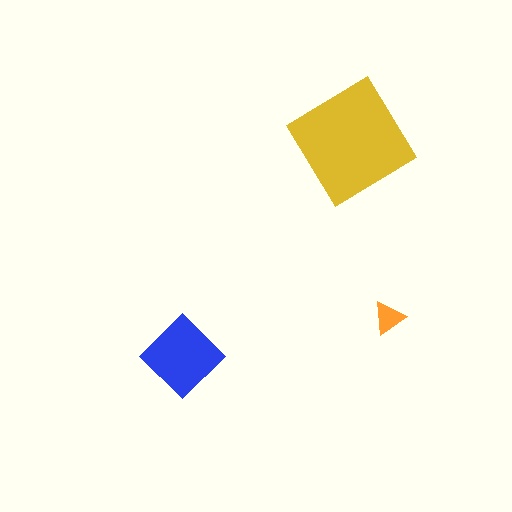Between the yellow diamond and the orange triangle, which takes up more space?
The yellow diamond.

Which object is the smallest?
The orange triangle.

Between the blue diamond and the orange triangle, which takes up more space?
The blue diamond.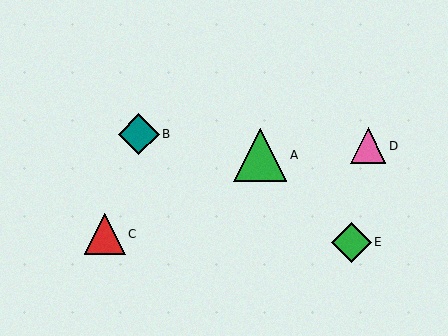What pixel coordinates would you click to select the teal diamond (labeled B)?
Click at (139, 134) to select the teal diamond B.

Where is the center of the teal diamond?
The center of the teal diamond is at (139, 134).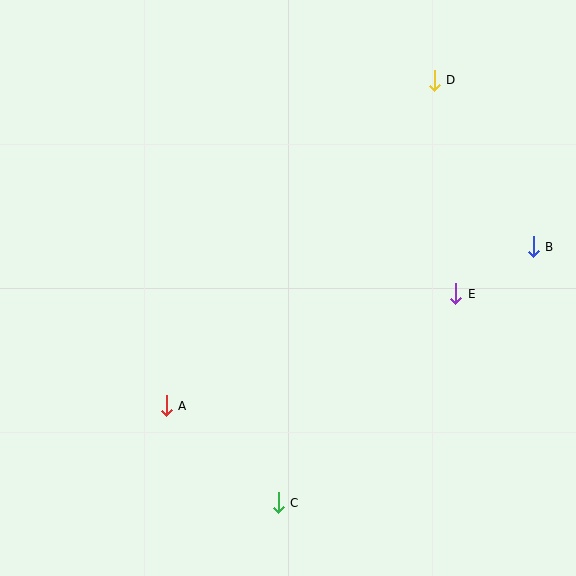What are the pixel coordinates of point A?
Point A is at (166, 406).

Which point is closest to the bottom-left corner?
Point A is closest to the bottom-left corner.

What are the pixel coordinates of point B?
Point B is at (533, 247).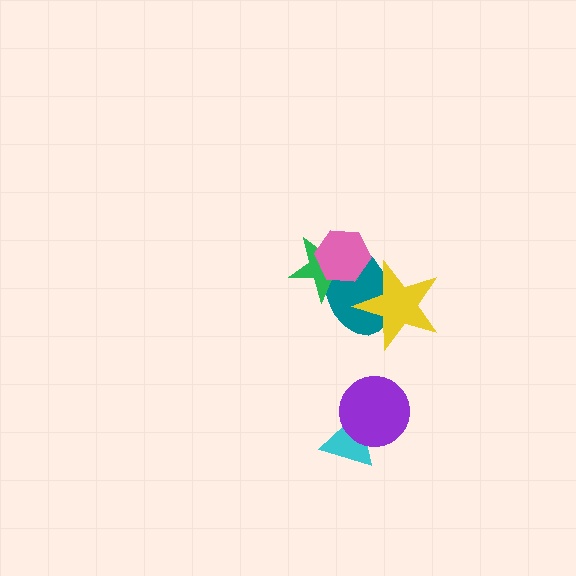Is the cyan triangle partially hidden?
Yes, it is partially covered by another shape.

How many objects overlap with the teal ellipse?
3 objects overlap with the teal ellipse.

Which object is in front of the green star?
The pink hexagon is in front of the green star.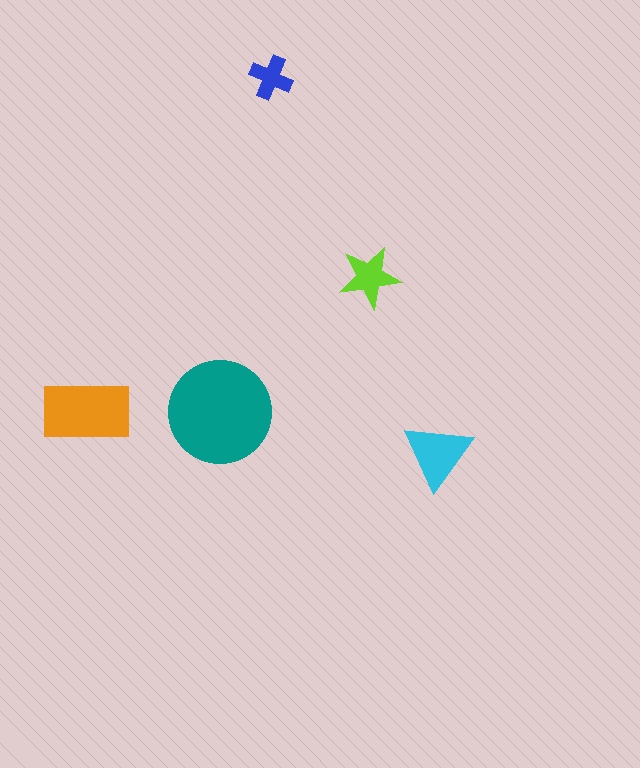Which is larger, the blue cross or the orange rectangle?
The orange rectangle.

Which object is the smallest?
The blue cross.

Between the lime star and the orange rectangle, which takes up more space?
The orange rectangle.